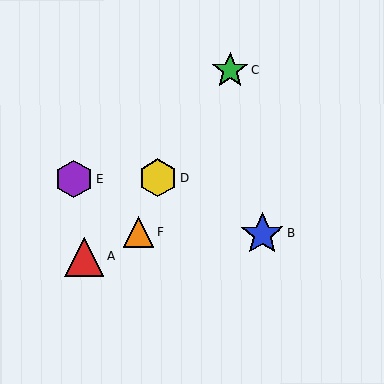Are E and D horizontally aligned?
Yes, both are at y≈178.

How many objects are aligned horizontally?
2 objects (D, E) are aligned horizontally.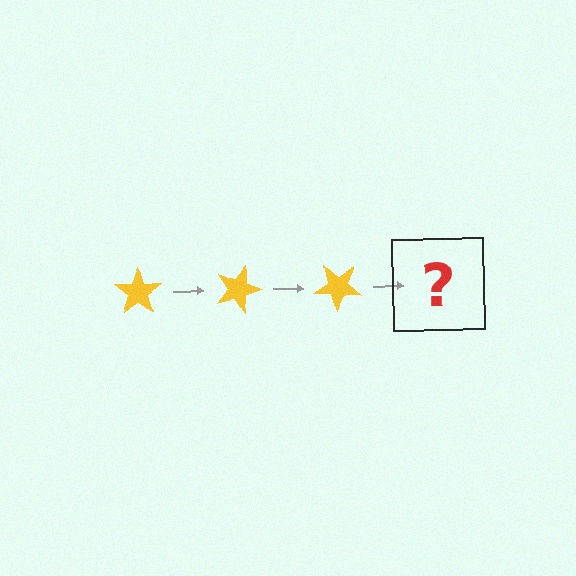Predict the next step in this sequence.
The next step is a yellow star rotated 60 degrees.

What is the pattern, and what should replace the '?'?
The pattern is that the star rotates 20 degrees each step. The '?' should be a yellow star rotated 60 degrees.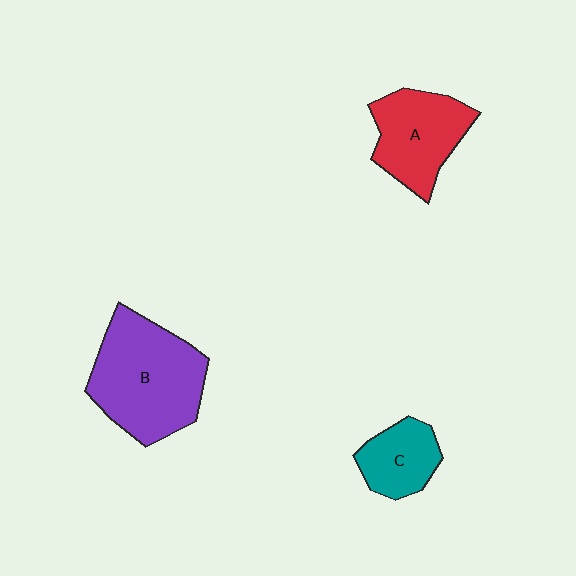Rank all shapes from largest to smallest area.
From largest to smallest: B (purple), A (red), C (teal).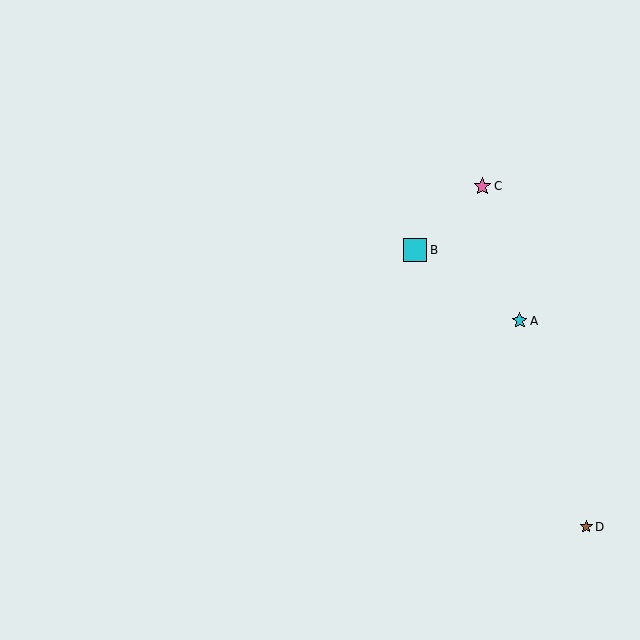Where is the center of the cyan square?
The center of the cyan square is at (415, 250).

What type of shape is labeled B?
Shape B is a cyan square.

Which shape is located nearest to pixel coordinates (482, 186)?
The pink star (labeled C) at (482, 186) is nearest to that location.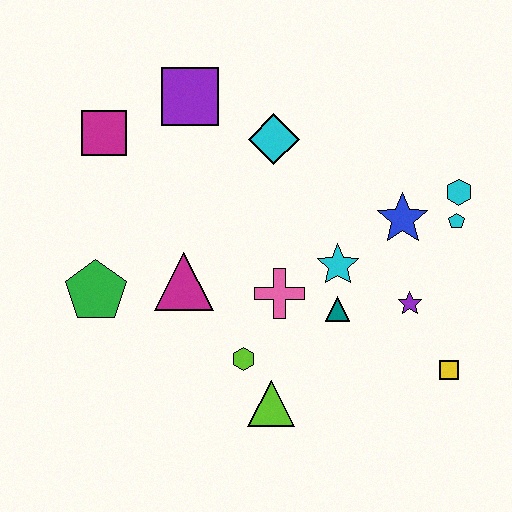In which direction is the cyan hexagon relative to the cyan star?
The cyan hexagon is to the right of the cyan star.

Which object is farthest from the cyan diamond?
The yellow square is farthest from the cyan diamond.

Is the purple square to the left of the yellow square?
Yes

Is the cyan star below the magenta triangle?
No